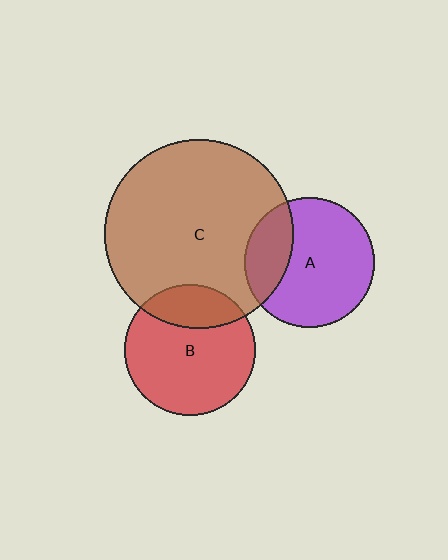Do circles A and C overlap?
Yes.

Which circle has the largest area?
Circle C (brown).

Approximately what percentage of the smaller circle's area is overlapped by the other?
Approximately 25%.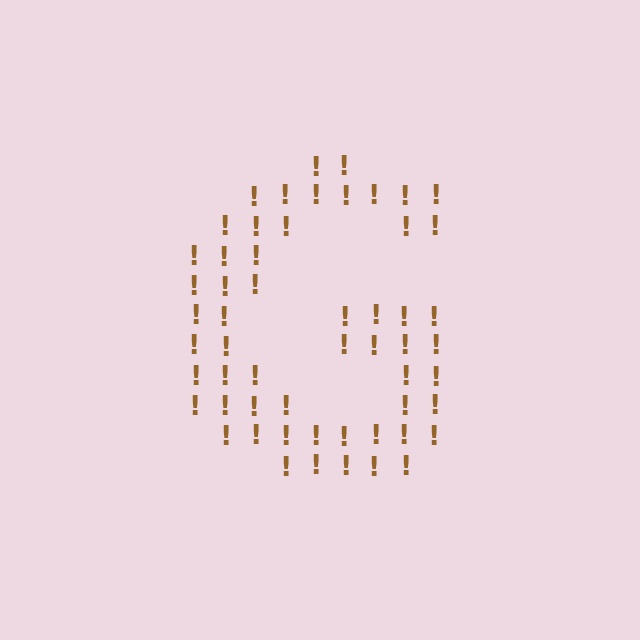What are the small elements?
The small elements are exclamation marks.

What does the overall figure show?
The overall figure shows the letter G.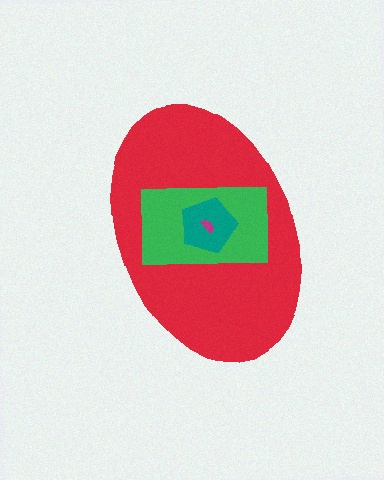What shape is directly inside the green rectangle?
The teal pentagon.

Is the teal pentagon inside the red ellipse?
Yes.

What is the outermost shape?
The red ellipse.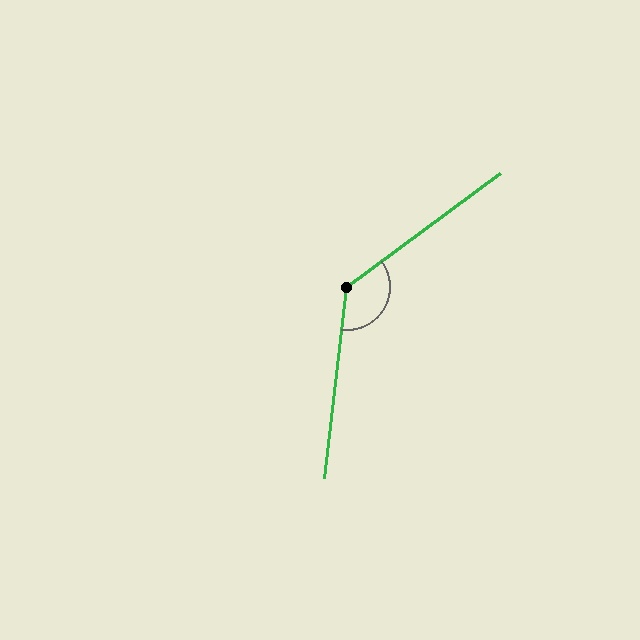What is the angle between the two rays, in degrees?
Approximately 133 degrees.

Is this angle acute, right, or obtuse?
It is obtuse.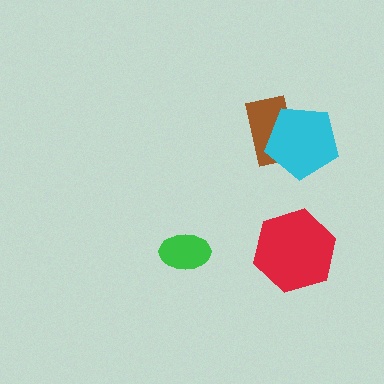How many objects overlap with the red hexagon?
0 objects overlap with the red hexagon.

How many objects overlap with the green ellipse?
0 objects overlap with the green ellipse.